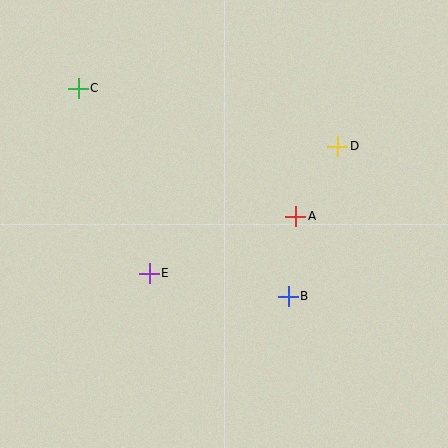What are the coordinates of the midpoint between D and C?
The midpoint between D and C is at (208, 117).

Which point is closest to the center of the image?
Point A at (296, 217) is closest to the center.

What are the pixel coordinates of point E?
Point E is at (149, 273).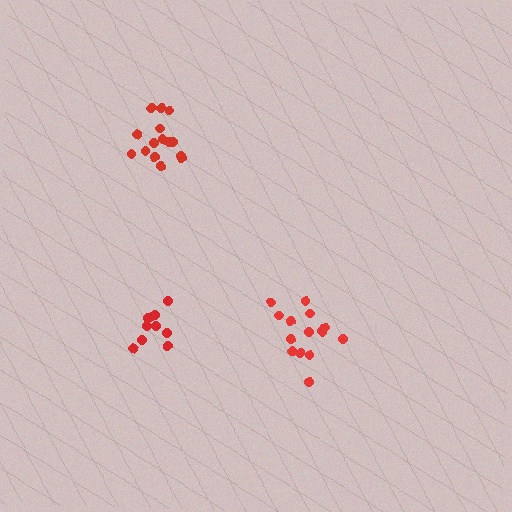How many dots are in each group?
Group 1: 14 dots, Group 2: 10 dots, Group 3: 15 dots (39 total).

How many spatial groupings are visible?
There are 3 spatial groupings.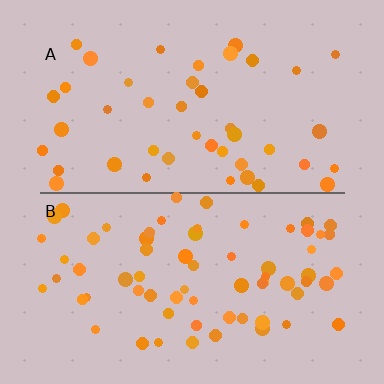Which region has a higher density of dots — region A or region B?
B (the bottom).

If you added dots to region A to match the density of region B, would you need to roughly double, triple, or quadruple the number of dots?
Approximately double.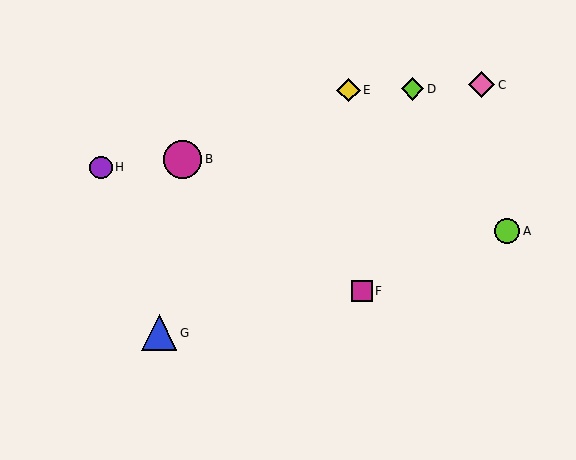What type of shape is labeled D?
Shape D is a lime diamond.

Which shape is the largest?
The magenta circle (labeled B) is the largest.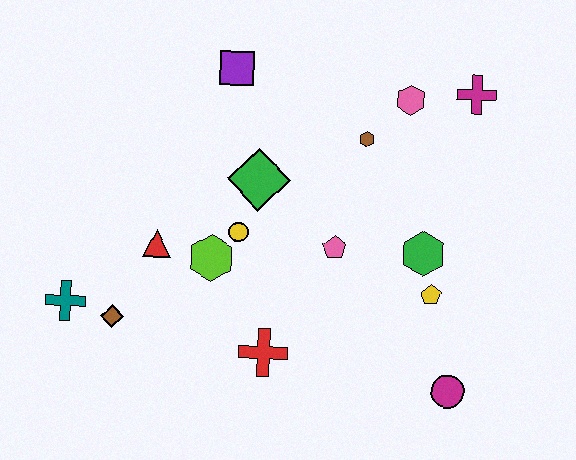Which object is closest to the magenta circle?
The yellow pentagon is closest to the magenta circle.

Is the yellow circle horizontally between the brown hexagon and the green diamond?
No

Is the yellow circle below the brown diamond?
No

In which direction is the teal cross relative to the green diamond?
The teal cross is to the left of the green diamond.